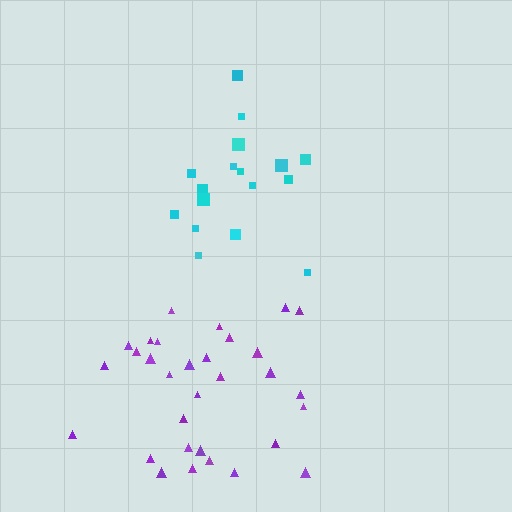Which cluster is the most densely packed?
Purple.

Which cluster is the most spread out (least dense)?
Cyan.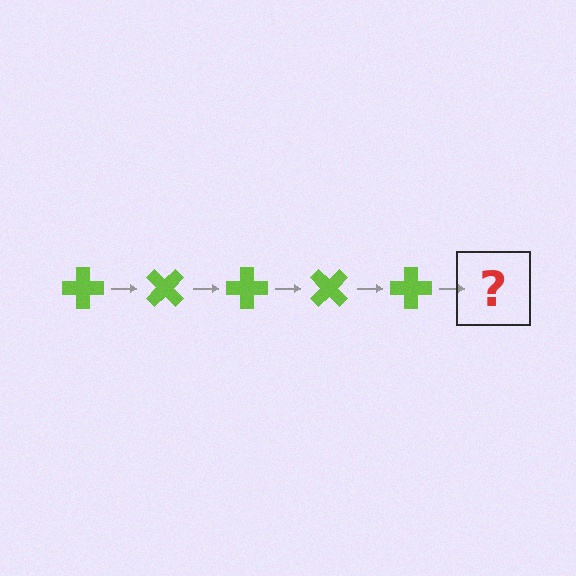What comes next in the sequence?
The next element should be a lime cross rotated 225 degrees.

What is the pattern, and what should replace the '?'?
The pattern is that the cross rotates 45 degrees each step. The '?' should be a lime cross rotated 225 degrees.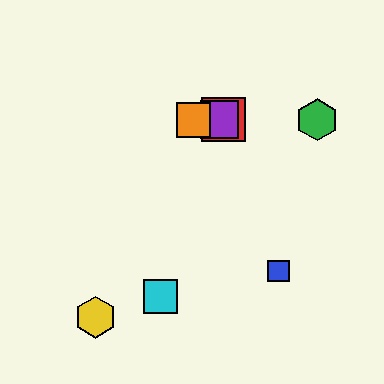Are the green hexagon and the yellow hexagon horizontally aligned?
No, the green hexagon is at y≈120 and the yellow hexagon is at y≈317.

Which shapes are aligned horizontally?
The red square, the green hexagon, the purple square, the orange square are aligned horizontally.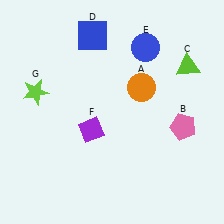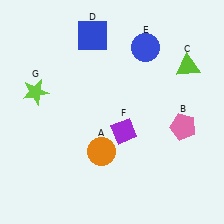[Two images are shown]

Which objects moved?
The objects that moved are: the orange circle (A), the purple diamond (F).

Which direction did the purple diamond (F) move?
The purple diamond (F) moved right.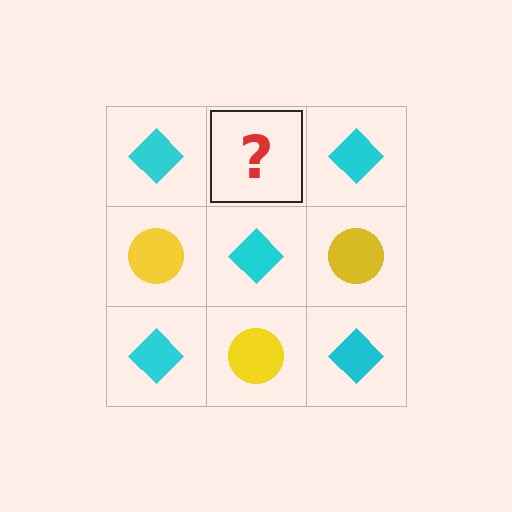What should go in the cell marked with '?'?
The missing cell should contain a yellow circle.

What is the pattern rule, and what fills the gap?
The rule is that it alternates cyan diamond and yellow circle in a checkerboard pattern. The gap should be filled with a yellow circle.